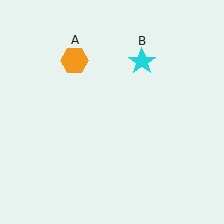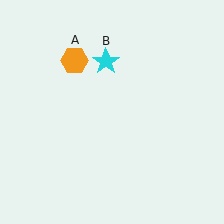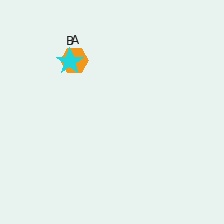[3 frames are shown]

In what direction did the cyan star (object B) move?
The cyan star (object B) moved left.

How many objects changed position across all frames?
1 object changed position: cyan star (object B).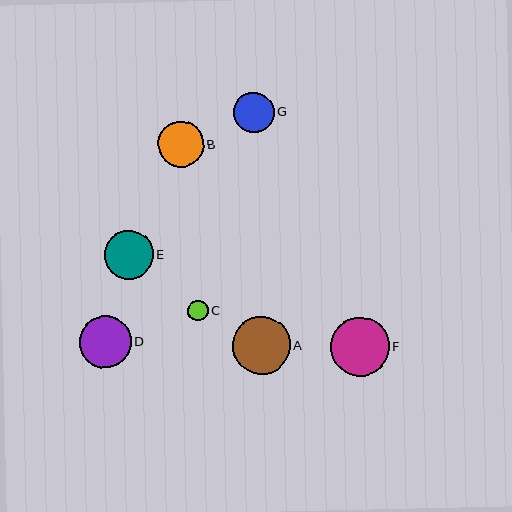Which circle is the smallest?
Circle C is the smallest with a size of approximately 20 pixels.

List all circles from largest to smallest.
From largest to smallest: F, A, D, E, B, G, C.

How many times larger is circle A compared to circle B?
Circle A is approximately 1.3 times the size of circle B.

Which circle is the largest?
Circle F is the largest with a size of approximately 59 pixels.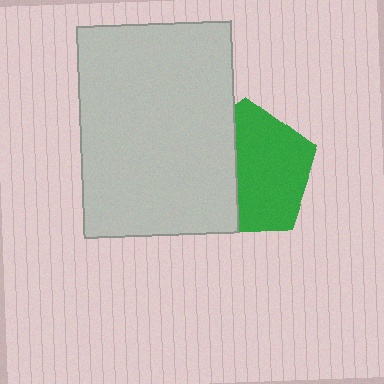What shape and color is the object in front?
The object in front is a light gray rectangle.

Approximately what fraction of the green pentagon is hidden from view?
Roughly 39% of the green pentagon is hidden behind the light gray rectangle.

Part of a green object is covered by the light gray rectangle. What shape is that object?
It is a pentagon.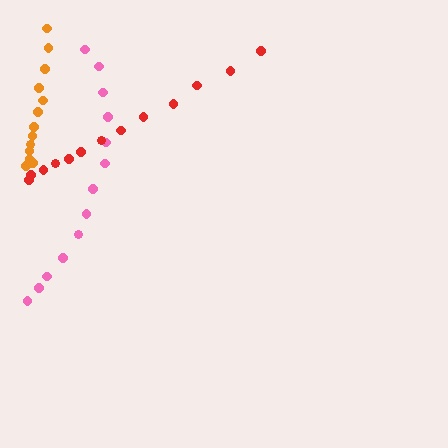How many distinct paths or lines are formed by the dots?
There are 3 distinct paths.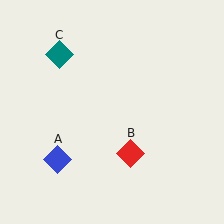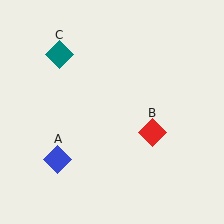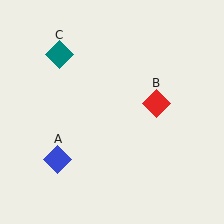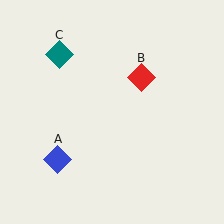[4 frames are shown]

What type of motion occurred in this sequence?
The red diamond (object B) rotated counterclockwise around the center of the scene.